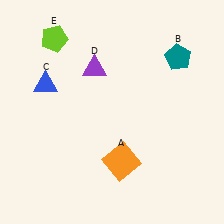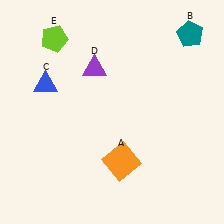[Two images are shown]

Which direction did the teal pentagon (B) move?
The teal pentagon (B) moved up.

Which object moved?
The teal pentagon (B) moved up.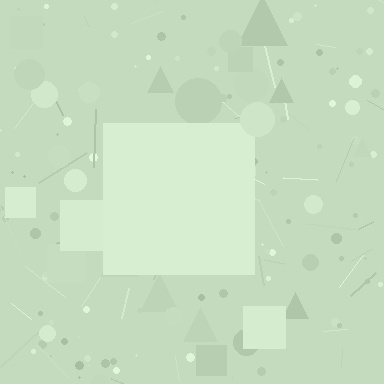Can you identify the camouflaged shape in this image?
The camouflaged shape is a square.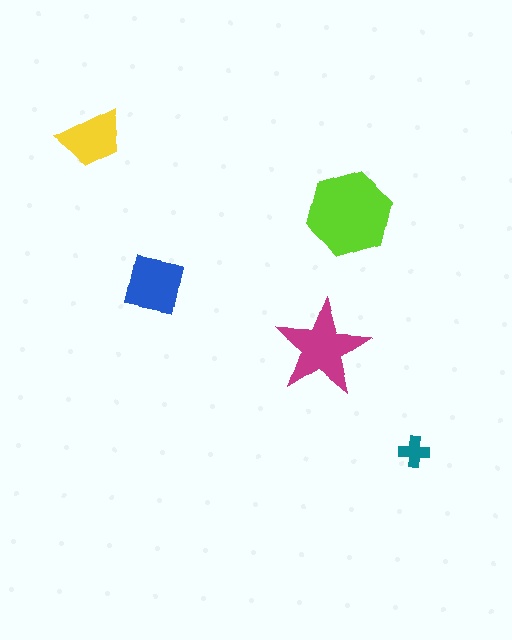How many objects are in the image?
There are 5 objects in the image.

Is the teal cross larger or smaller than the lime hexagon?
Smaller.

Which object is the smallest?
The teal cross.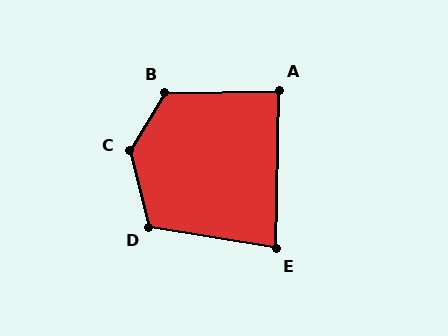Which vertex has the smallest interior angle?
E, at approximately 82 degrees.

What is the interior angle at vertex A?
Approximately 87 degrees (approximately right).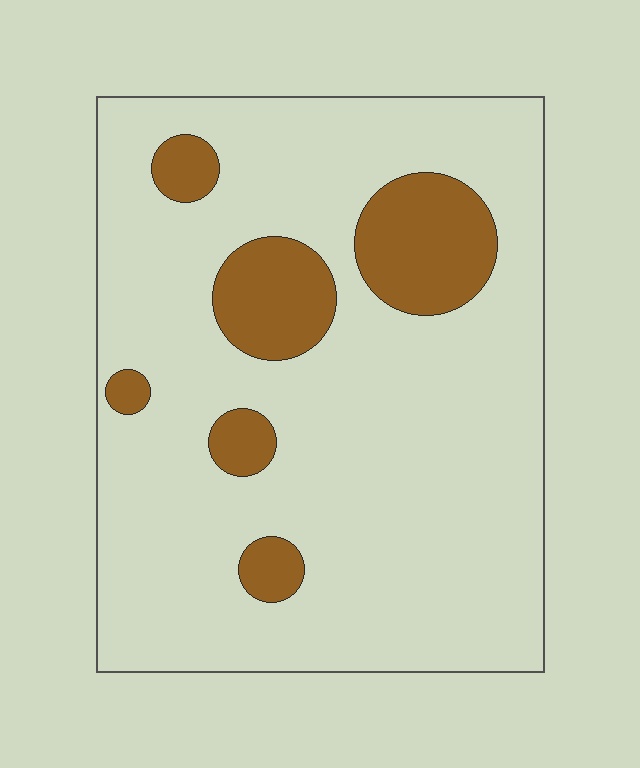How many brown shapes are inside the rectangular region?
6.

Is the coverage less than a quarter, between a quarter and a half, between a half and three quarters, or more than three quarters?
Less than a quarter.